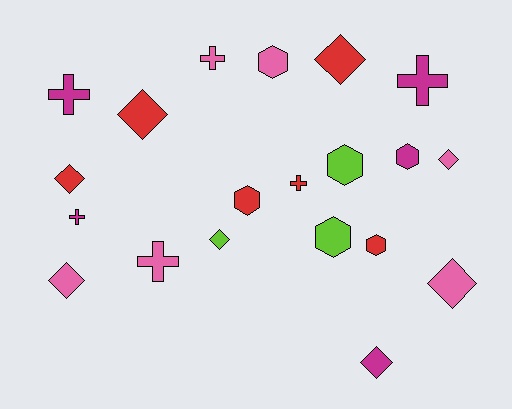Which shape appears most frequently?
Diamond, with 8 objects.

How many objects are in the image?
There are 20 objects.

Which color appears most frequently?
Pink, with 6 objects.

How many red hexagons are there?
There are 2 red hexagons.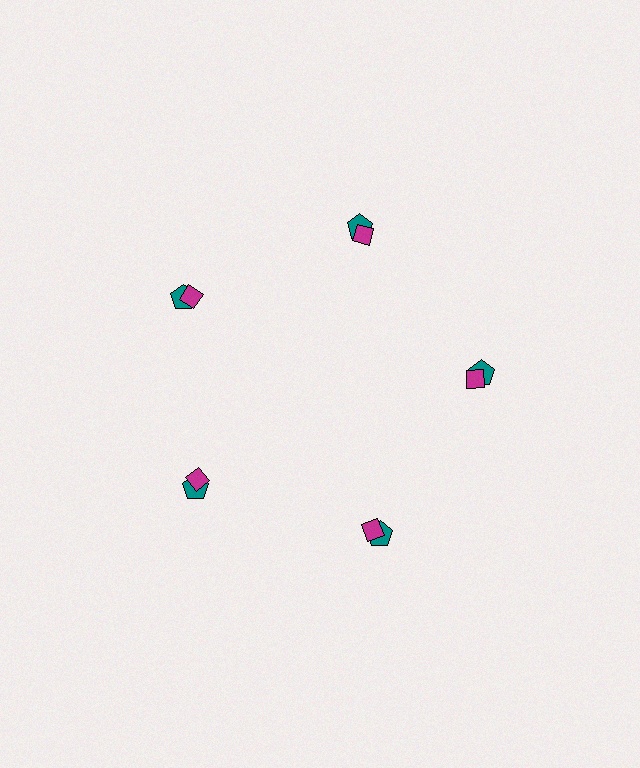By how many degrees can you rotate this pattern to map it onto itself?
The pattern maps onto itself every 72 degrees of rotation.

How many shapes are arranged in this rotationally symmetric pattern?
There are 10 shapes, arranged in 5 groups of 2.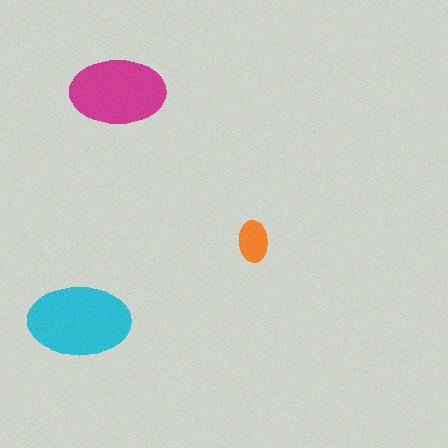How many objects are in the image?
There are 3 objects in the image.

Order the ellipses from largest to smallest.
the cyan one, the magenta one, the orange one.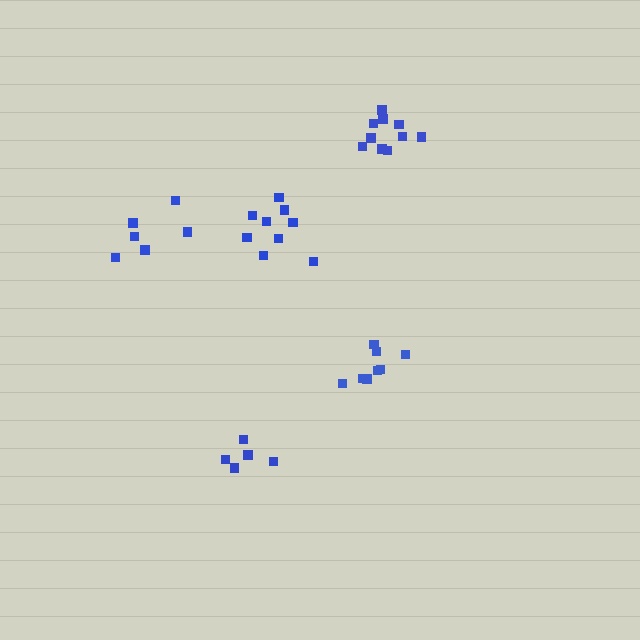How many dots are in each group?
Group 1: 6 dots, Group 2: 5 dots, Group 3: 8 dots, Group 4: 10 dots, Group 5: 9 dots (38 total).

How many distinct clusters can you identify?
There are 5 distinct clusters.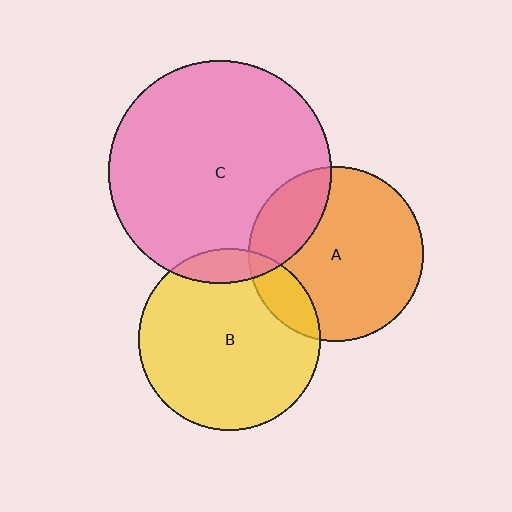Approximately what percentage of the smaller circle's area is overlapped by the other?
Approximately 15%.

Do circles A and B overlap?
Yes.